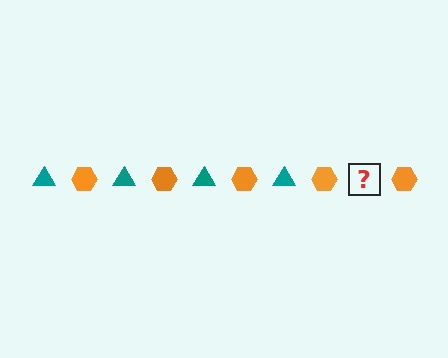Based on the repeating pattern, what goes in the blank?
The blank should be a teal triangle.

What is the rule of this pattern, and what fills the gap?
The rule is that the pattern alternates between teal triangle and orange hexagon. The gap should be filled with a teal triangle.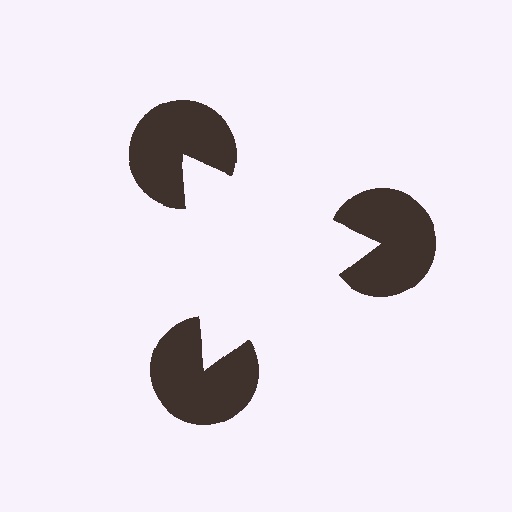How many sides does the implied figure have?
3 sides.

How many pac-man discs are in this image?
There are 3 — one at each vertex of the illusory triangle.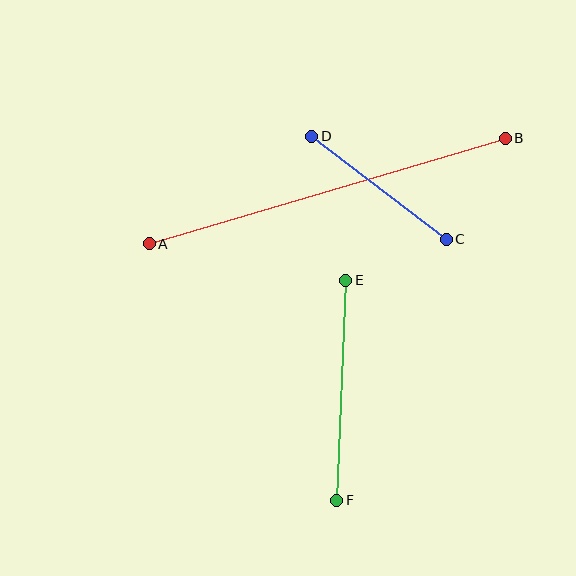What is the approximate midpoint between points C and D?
The midpoint is at approximately (379, 188) pixels.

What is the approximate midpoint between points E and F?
The midpoint is at approximately (341, 390) pixels.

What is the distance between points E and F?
The distance is approximately 220 pixels.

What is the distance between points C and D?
The distance is approximately 169 pixels.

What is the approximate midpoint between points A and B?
The midpoint is at approximately (327, 191) pixels.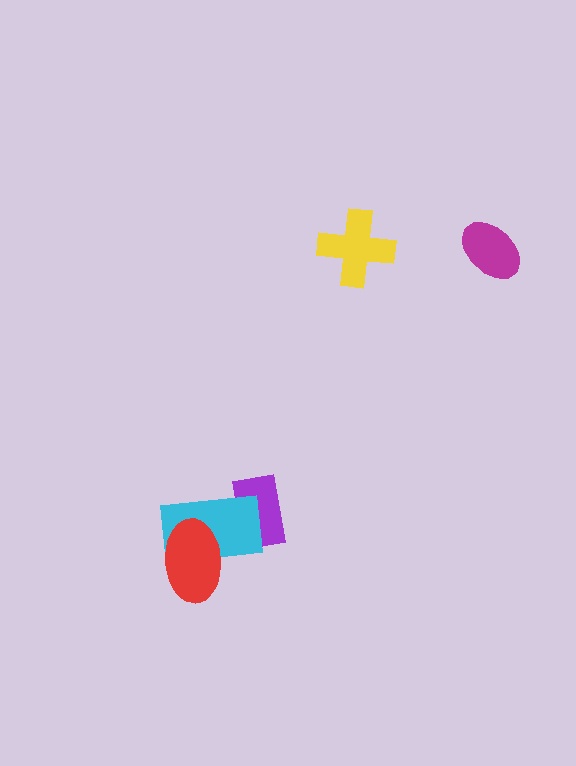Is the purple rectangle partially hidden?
Yes, it is partially covered by another shape.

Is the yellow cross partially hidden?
No, no other shape covers it.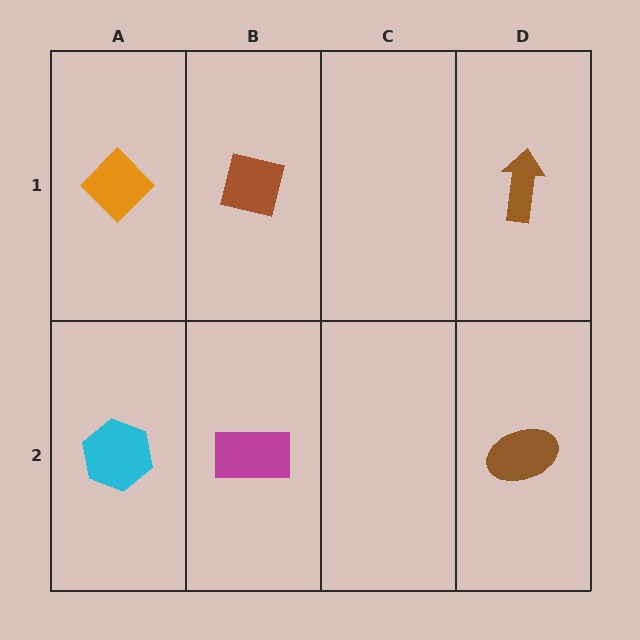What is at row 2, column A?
A cyan hexagon.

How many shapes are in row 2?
3 shapes.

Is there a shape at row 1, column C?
No, that cell is empty.